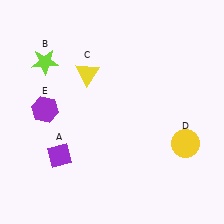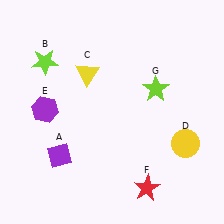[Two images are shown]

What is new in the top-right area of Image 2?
A lime star (G) was added in the top-right area of Image 2.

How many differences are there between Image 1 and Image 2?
There are 2 differences between the two images.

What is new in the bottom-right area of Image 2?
A red star (F) was added in the bottom-right area of Image 2.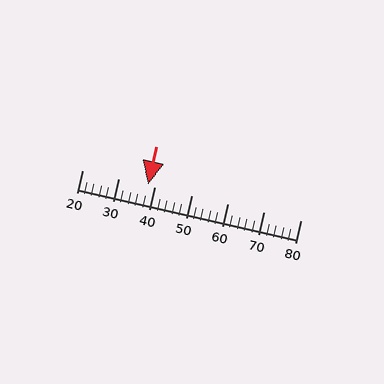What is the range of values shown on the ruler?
The ruler shows values from 20 to 80.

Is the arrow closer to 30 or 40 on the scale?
The arrow is closer to 40.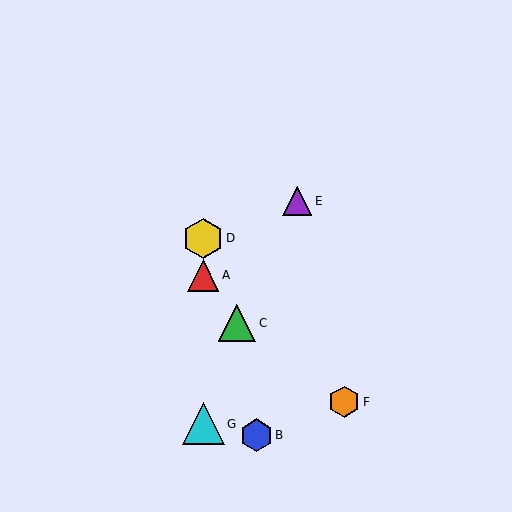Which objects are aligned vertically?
Objects A, D, G are aligned vertically.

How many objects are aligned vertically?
3 objects (A, D, G) are aligned vertically.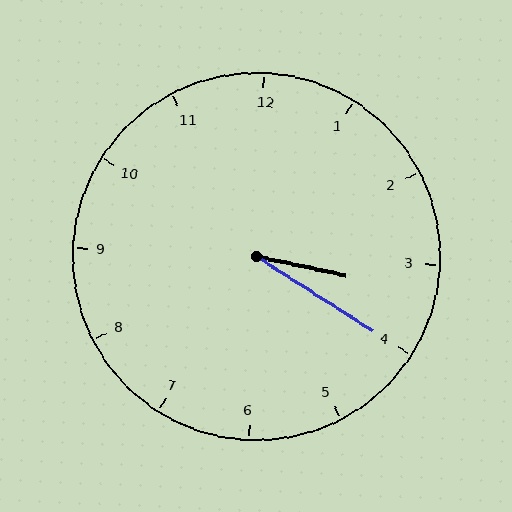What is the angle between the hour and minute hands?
Approximately 20 degrees.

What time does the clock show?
3:20.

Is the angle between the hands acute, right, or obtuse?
It is acute.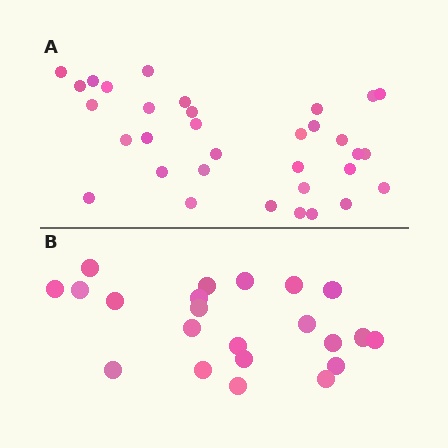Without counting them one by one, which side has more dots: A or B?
Region A (the top region) has more dots.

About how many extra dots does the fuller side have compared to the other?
Region A has roughly 12 or so more dots than region B.